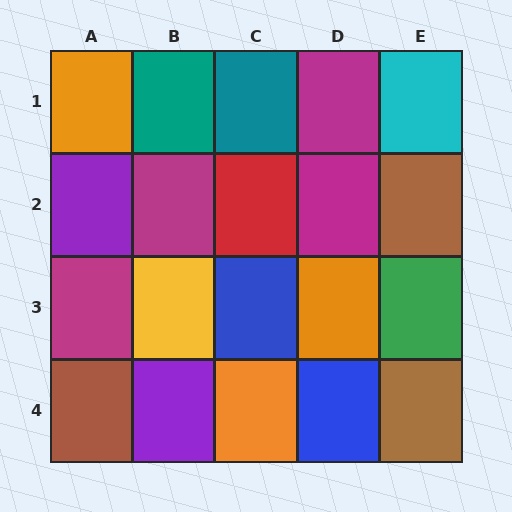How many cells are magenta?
4 cells are magenta.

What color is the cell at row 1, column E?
Cyan.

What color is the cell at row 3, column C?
Blue.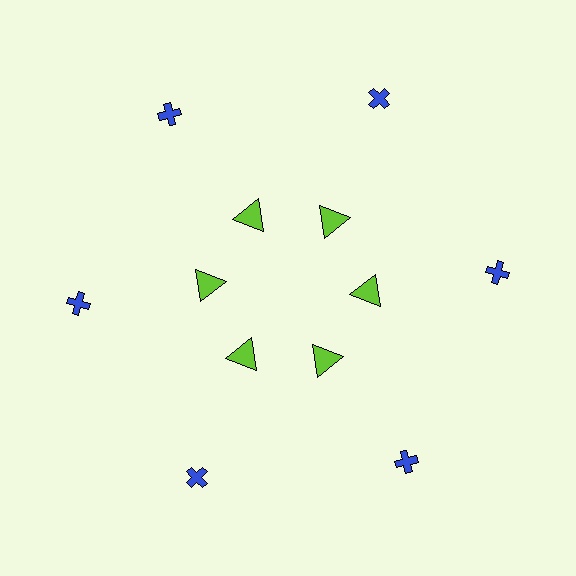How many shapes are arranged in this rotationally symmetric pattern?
There are 12 shapes, arranged in 6 groups of 2.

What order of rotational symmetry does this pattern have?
This pattern has 6-fold rotational symmetry.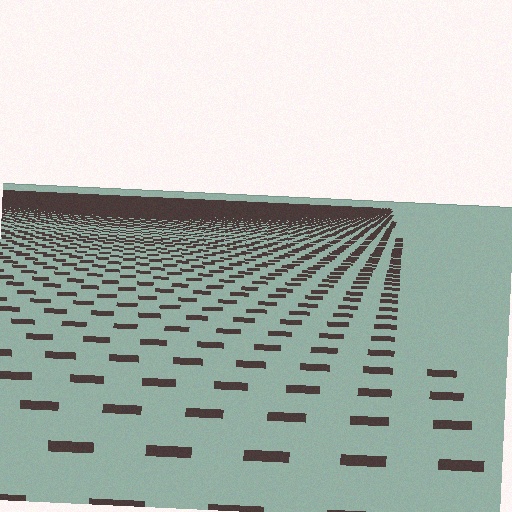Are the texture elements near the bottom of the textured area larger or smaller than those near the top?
Larger. Near the bottom, elements are closer to the viewer and appear at a bigger on-screen size.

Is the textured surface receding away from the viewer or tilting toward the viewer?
The surface is receding away from the viewer. Texture elements get smaller and denser toward the top.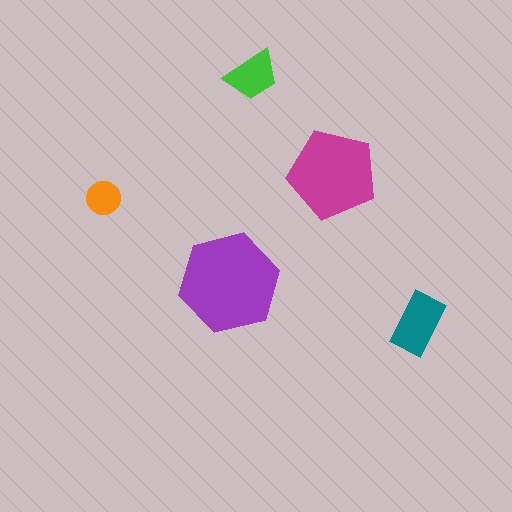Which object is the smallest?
The orange circle.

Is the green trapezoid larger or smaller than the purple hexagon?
Smaller.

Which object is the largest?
The purple hexagon.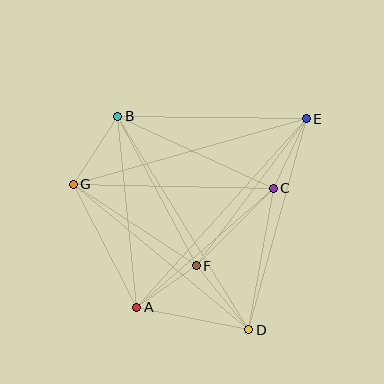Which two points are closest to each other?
Points A and F are closest to each other.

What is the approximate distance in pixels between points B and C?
The distance between B and C is approximately 172 pixels.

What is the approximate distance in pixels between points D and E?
The distance between D and E is approximately 219 pixels.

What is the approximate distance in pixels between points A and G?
The distance between A and G is approximately 139 pixels.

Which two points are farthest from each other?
Points A and E are farthest from each other.